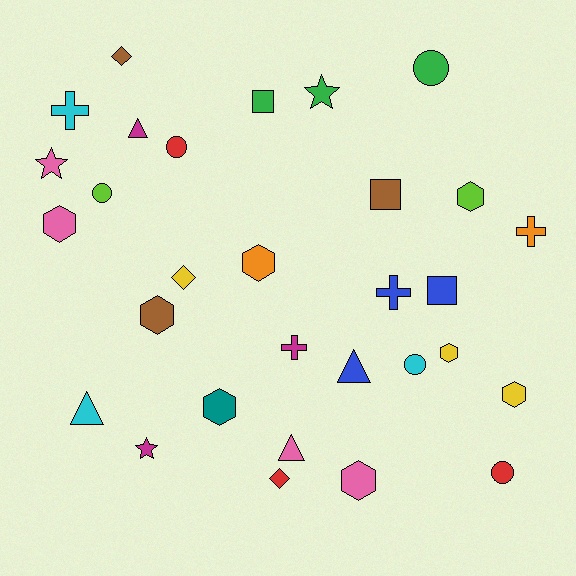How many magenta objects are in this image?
There are 3 magenta objects.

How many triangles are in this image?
There are 4 triangles.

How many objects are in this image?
There are 30 objects.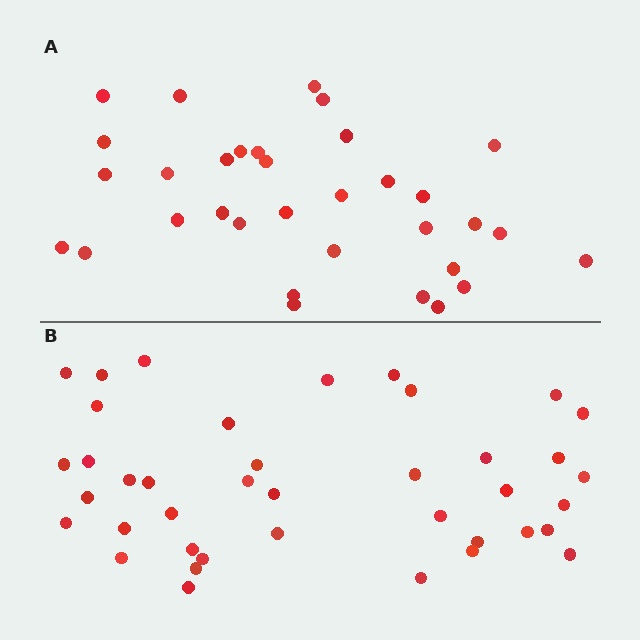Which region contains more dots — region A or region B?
Region B (the bottom region) has more dots.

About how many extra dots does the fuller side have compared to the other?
Region B has roughly 8 or so more dots than region A.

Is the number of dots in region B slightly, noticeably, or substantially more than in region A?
Region B has only slightly more — the two regions are fairly close. The ratio is roughly 1.2 to 1.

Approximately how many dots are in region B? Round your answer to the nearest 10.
About 40 dots.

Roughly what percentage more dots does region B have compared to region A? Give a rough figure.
About 20% more.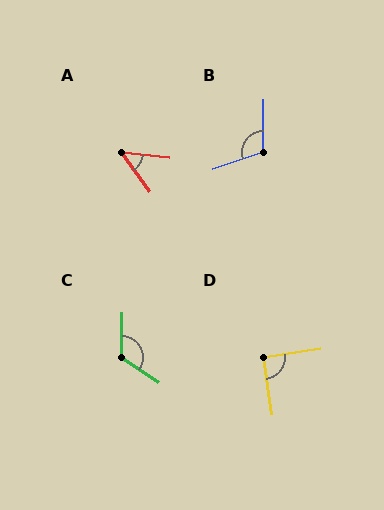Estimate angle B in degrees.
Approximately 109 degrees.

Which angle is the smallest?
A, at approximately 48 degrees.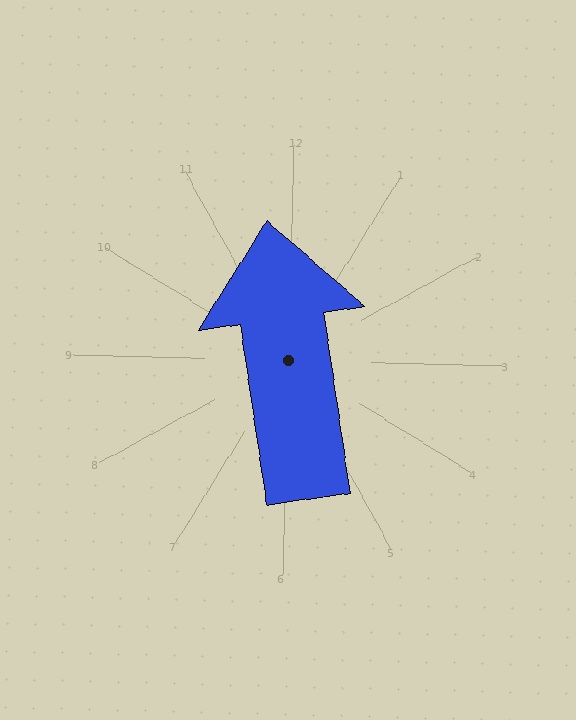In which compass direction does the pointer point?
North.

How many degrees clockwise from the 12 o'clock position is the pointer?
Approximately 350 degrees.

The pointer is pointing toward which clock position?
Roughly 12 o'clock.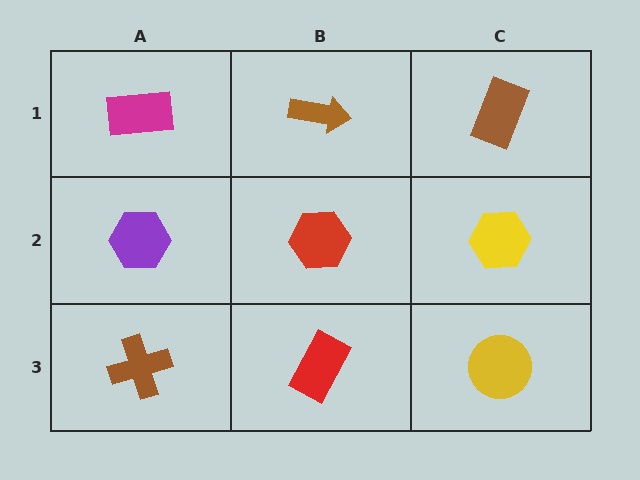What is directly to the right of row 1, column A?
A brown arrow.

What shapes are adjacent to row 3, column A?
A purple hexagon (row 2, column A), a red rectangle (row 3, column B).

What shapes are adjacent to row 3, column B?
A red hexagon (row 2, column B), a brown cross (row 3, column A), a yellow circle (row 3, column C).